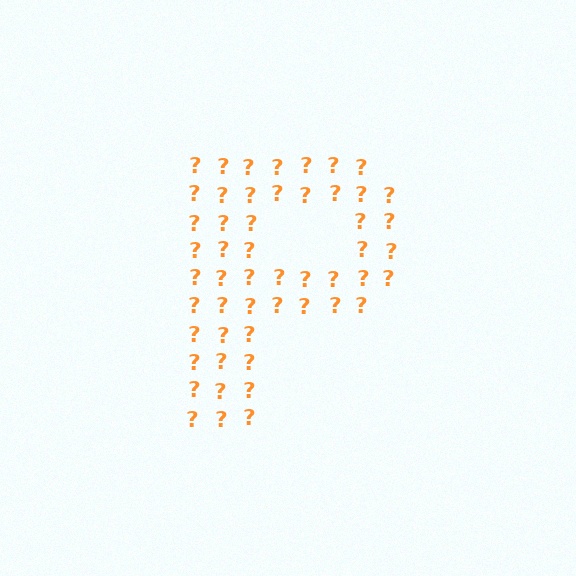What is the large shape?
The large shape is the letter P.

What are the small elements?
The small elements are question marks.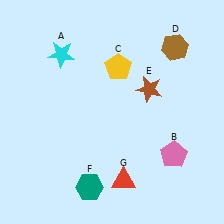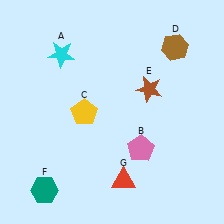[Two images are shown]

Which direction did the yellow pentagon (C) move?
The yellow pentagon (C) moved down.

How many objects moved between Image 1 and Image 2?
3 objects moved between the two images.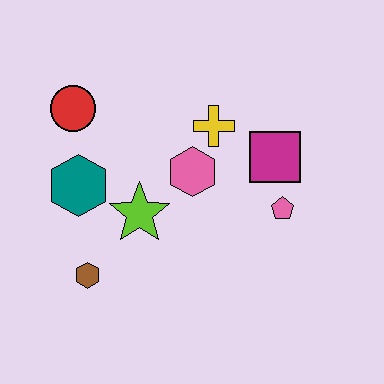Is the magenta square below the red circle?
Yes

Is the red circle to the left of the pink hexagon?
Yes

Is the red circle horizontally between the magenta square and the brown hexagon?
No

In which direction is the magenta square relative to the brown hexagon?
The magenta square is to the right of the brown hexagon.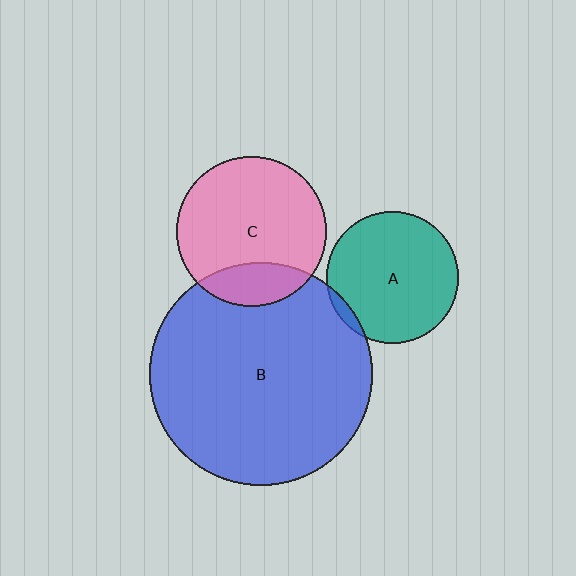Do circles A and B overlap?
Yes.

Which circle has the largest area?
Circle B (blue).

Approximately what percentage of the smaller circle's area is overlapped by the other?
Approximately 5%.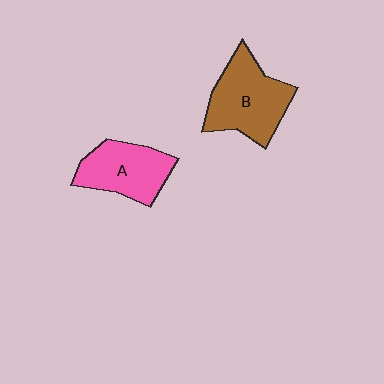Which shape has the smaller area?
Shape A (pink).